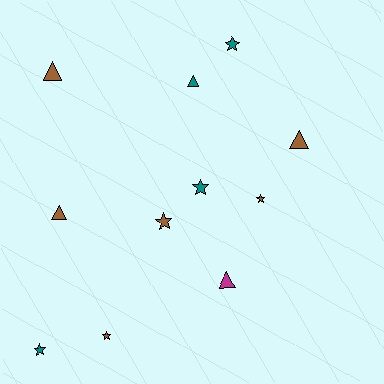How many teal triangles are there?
There is 1 teal triangle.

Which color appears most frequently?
Brown, with 6 objects.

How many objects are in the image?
There are 11 objects.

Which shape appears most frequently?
Star, with 6 objects.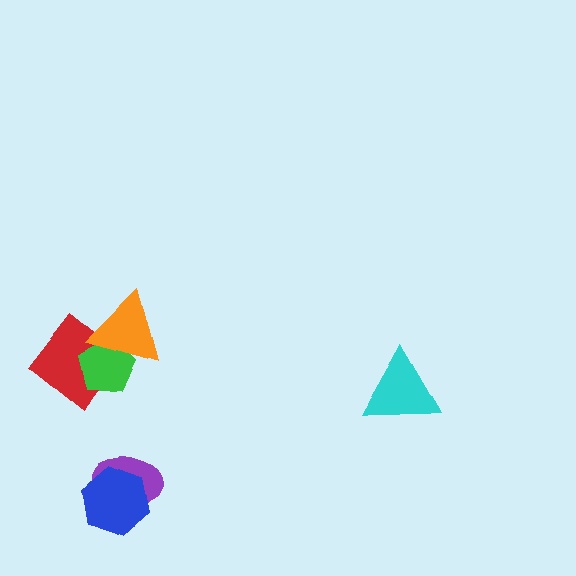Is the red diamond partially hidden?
Yes, it is partially covered by another shape.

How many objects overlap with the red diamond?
2 objects overlap with the red diamond.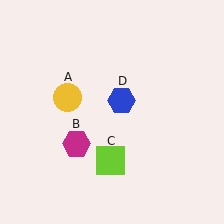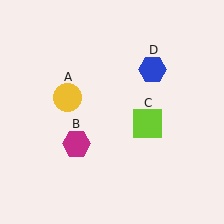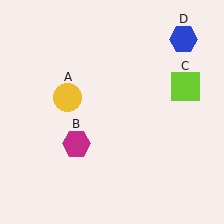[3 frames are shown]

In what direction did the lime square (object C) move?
The lime square (object C) moved up and to the right.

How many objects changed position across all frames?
2 objects changed position: lime square (object C), blue hexagon (object D).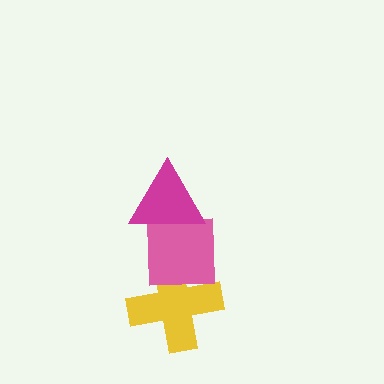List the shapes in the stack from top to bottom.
From top to bottom: the magenta triangle, the pink square, the yellow cross.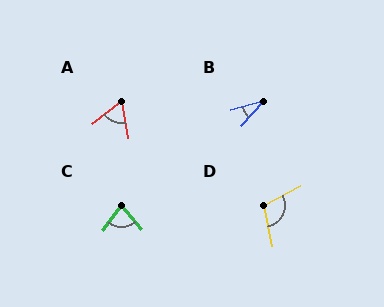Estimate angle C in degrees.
Approximately 76 degrees.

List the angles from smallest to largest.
B (33°), A (62°), C (76°), D (106°).